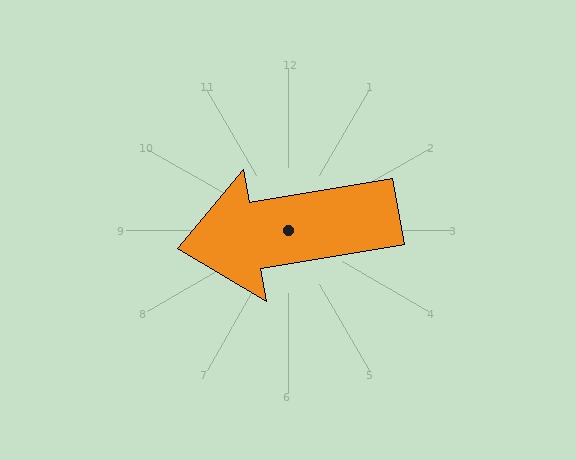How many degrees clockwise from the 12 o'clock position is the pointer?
Approximately 260 degrees.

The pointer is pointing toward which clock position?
Roughly 9 o'clock.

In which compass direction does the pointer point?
West.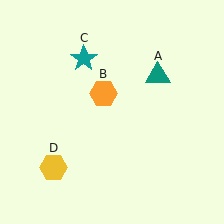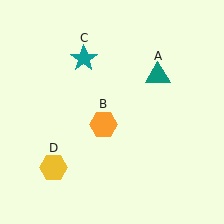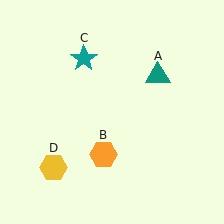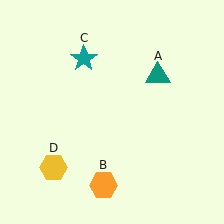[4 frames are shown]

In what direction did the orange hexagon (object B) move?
The orange hexagon (object B) moved down.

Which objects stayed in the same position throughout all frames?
Teal triangle (object A) and teal star (object C) and yellow hexagon (object D) remained stationary.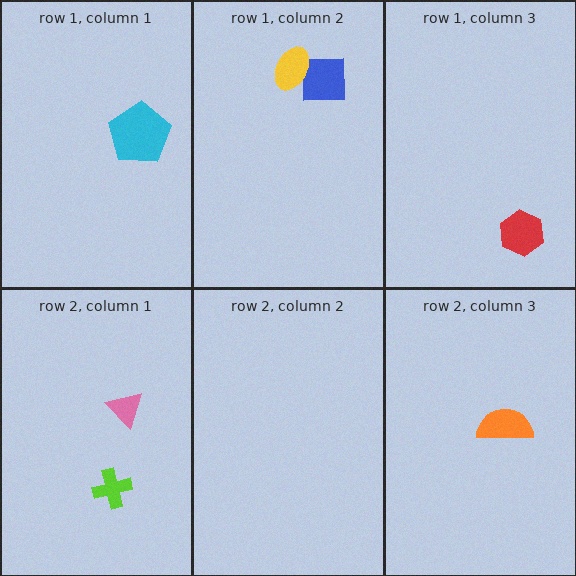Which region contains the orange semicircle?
The row 2, column 3 region.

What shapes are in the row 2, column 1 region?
The pink triangle, the lime cross.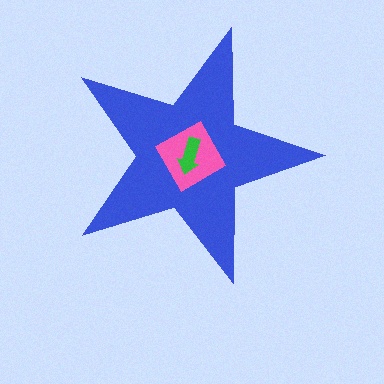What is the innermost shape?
The green arrow.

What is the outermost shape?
The blue star.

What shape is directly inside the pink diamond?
The green arrow.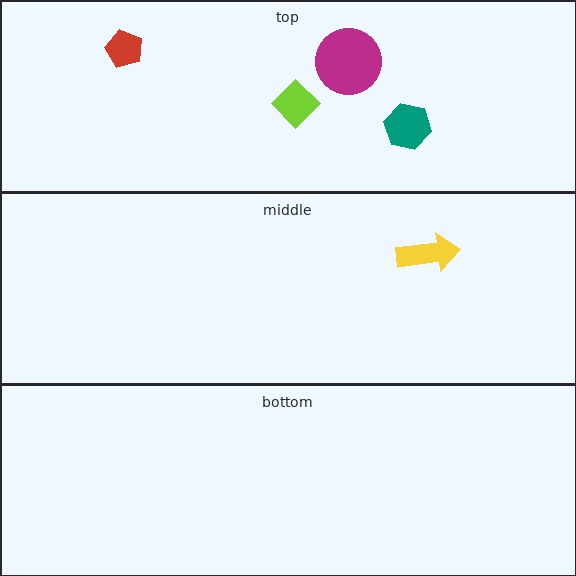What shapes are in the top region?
The teal hexagon, the magenta circle, the lime diamond, the red pentagon.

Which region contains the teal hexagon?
The top region.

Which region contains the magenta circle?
The top region.